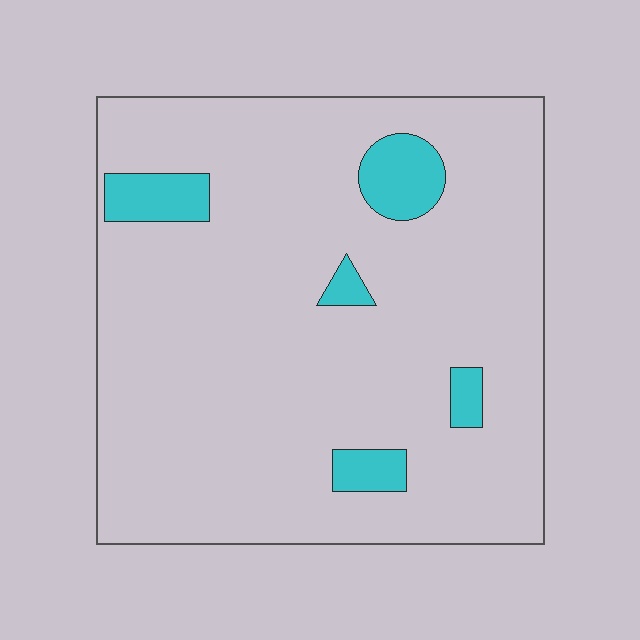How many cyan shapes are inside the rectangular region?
5.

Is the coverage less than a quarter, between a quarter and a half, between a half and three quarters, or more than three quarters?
Less than a quarter.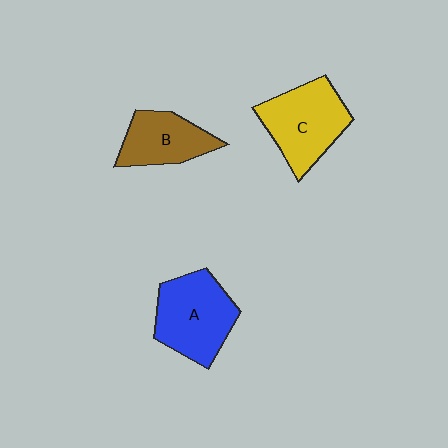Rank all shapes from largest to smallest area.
From largest to smallest: A (blue), C (yellow), B (brown).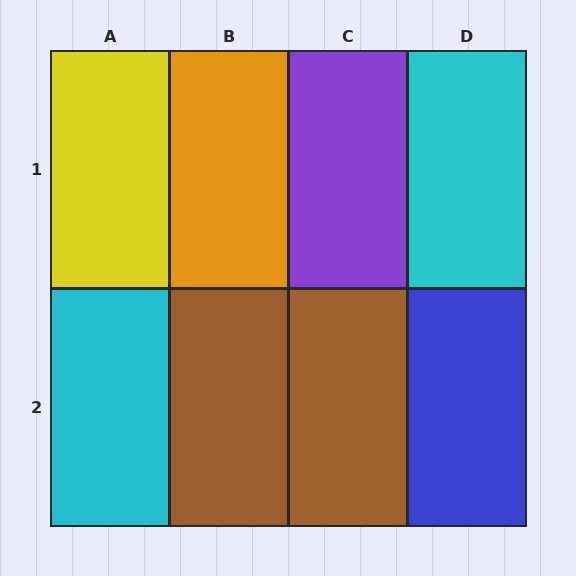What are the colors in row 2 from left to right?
Cyan, brown, brown, blue.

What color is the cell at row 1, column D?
Cyan.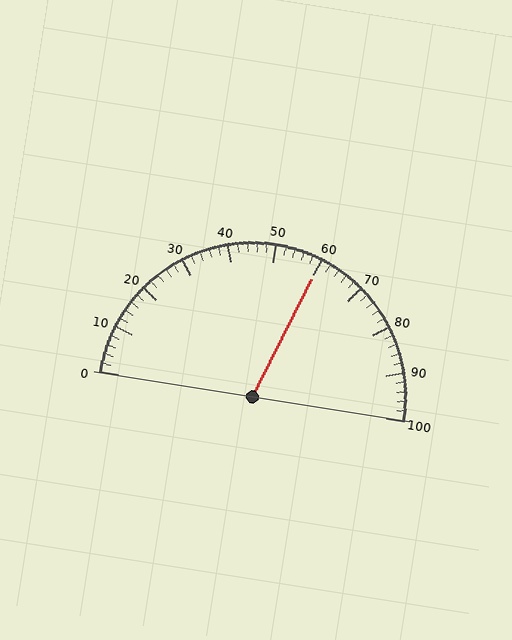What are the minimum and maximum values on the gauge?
The gauge ranges from 0 to 100.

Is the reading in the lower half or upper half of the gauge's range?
The reading is in the upper half of the range (0 to 100).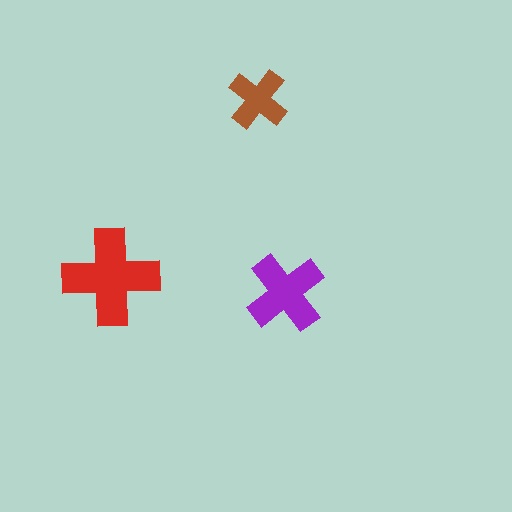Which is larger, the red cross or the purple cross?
The red one.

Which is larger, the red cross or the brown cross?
The red one.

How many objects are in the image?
There are 3 objects in the image.